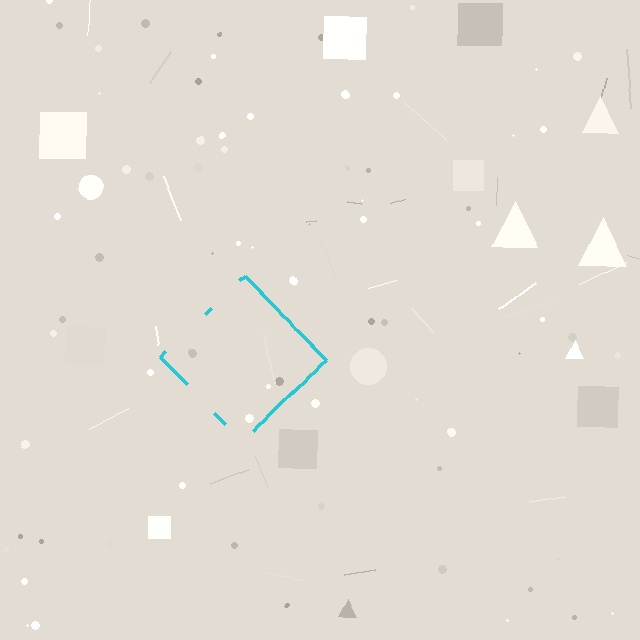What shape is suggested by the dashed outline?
The dashed outline suggests a diamond.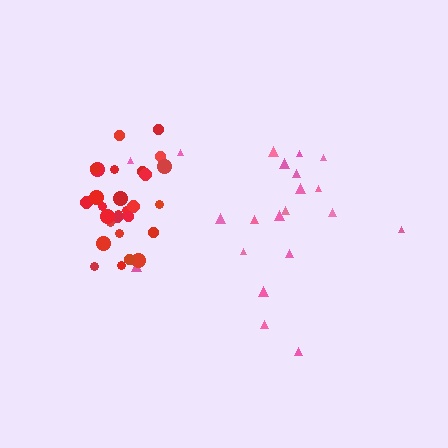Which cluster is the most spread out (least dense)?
Pink.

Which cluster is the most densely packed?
Red.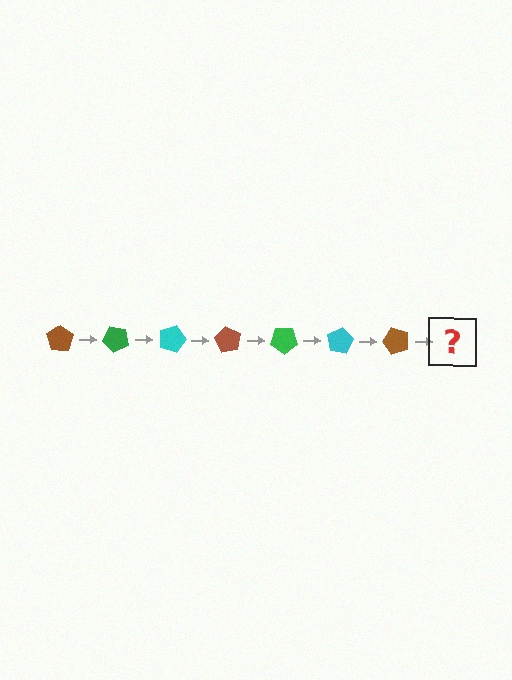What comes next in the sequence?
The next element should be a green pentagon, rotated 315 degrees from the start.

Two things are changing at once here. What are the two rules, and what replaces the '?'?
The two rules are that it rotates 45 degrees each step and the color cycles through brown, green, and cyan. The '?' should be a green pentagon, rotated 315 degrees from the start.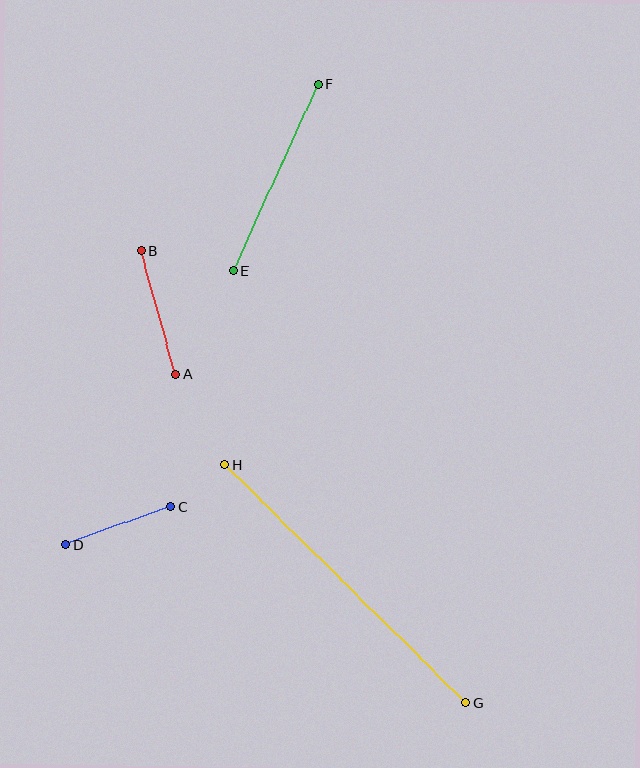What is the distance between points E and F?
The distance is approximately 205 pixels.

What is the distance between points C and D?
The distance is approximately 112 pixels.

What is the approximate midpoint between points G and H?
The midpoint is at approximately (345, 584) pixels.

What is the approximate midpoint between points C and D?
The midpoint is at approximately (118, 526) pixels.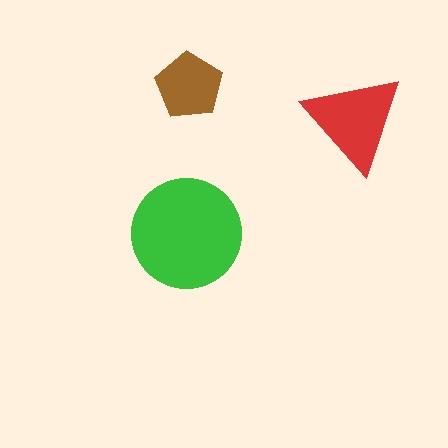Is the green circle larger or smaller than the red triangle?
Larger.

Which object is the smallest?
The brown pentagon.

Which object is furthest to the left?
The green circle is leftmost.